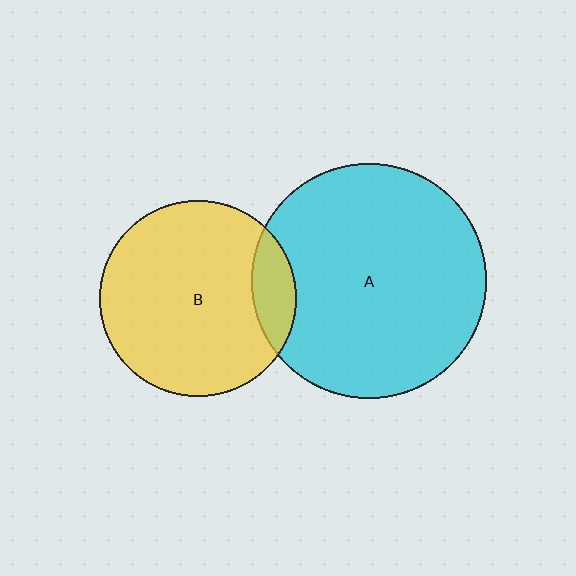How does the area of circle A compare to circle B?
Approximately 1.4 times.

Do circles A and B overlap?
Yes.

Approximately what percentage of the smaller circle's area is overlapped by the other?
Approximately 15%.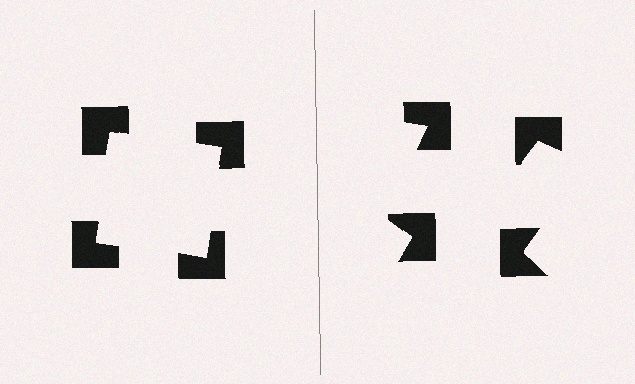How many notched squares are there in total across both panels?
8 — 4 on each side.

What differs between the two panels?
The notched squares are positioned identically on both sides; only the wedge orientations differ. On the left they align to a square; on the right they are misaligned.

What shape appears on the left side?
An illusory square.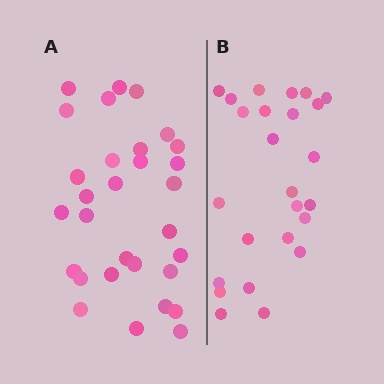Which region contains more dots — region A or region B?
Region A (the left region) has more dots.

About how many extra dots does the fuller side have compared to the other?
Region A has about 5 more dots than region B.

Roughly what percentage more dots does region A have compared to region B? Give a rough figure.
About 20% more.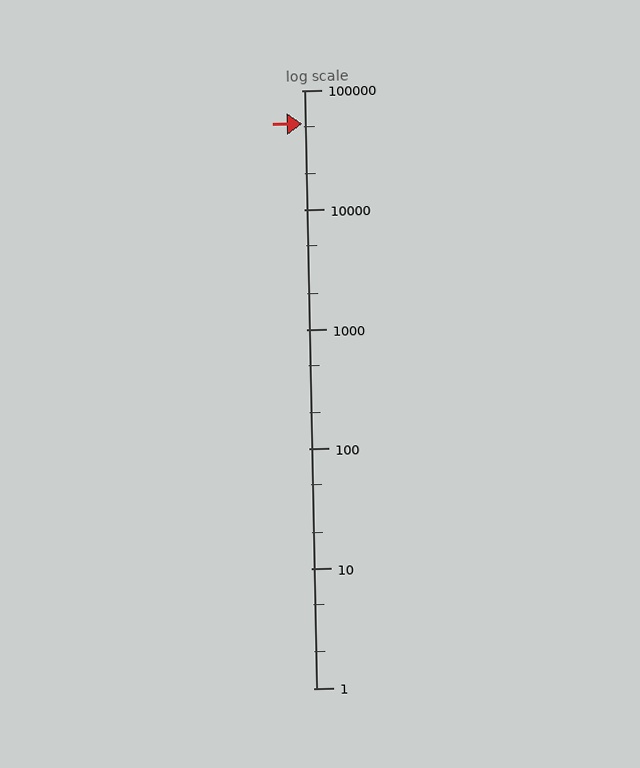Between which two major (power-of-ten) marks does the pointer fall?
The pointer is between 10000 and 100000.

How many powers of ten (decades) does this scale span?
The scale spans 5 decades, from 1 to 100000.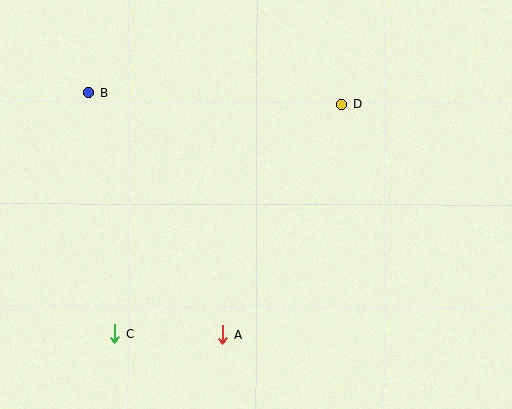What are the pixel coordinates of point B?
Point B is at (89, 92).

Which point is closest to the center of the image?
Point D at (342, 105) is closest to the center.